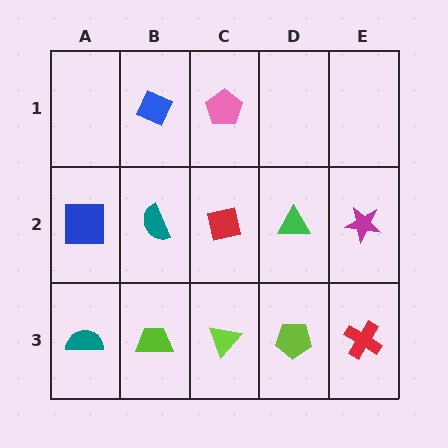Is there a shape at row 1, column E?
No, that cell is empty.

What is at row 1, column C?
A pink pentagon.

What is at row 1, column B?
A blue diamond.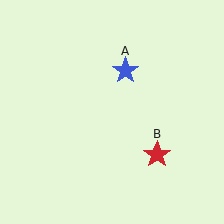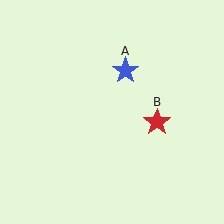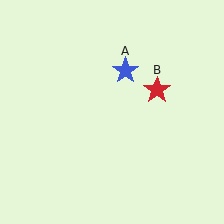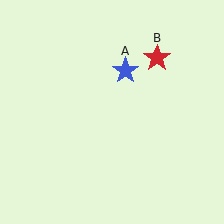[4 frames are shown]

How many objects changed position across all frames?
1 object changed position: red star (object B).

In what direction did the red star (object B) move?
The red star (object B) moved up.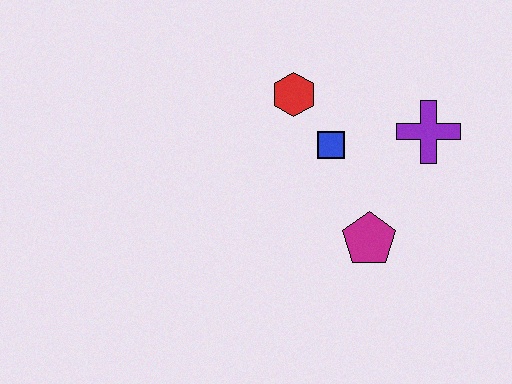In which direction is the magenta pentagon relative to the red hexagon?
The magenta pentagon is below the red hexagon.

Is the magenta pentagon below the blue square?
Yes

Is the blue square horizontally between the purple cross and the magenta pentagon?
No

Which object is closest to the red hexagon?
The blue square is closest to the red hexagon.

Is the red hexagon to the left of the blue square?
Yes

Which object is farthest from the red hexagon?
The magenta pentagon is farthest from the red hexagon.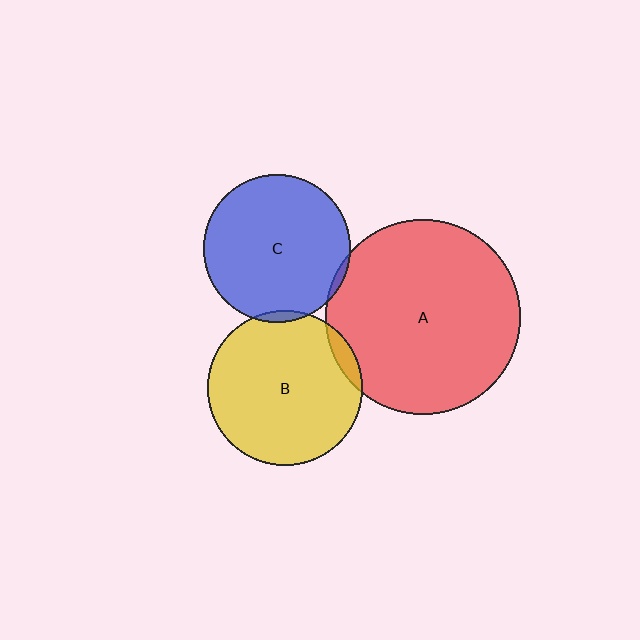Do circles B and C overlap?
Yes.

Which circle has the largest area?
Circle A (red).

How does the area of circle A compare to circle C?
Approximately 1.8 times.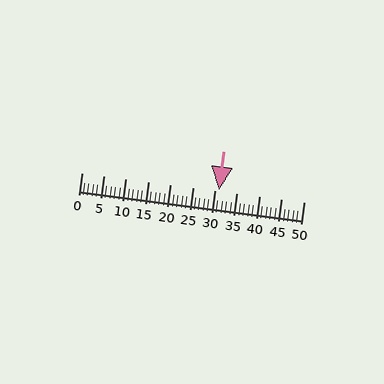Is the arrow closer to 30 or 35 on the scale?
The arrow is closer to 30.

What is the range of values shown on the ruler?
The ruler shows values from 0 to 50.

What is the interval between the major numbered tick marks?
The major tick marks are spaced 5 units apart.